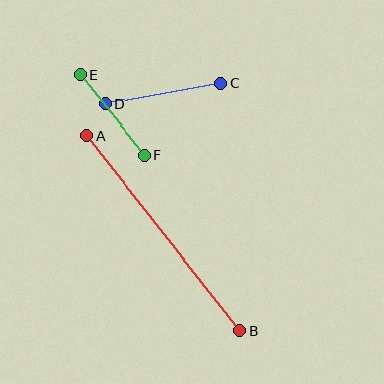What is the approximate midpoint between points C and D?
The midpoint is at approximately (163, 94) pixels.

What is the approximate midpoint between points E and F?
The midpoint is at approximately (112, 115) pixels.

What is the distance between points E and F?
The distance is approximately 103 pixels.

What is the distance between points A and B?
The distance is approximately 248 pixels.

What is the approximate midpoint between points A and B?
The midpoint is at approximately (163, 234) pixels.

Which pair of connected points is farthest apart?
Points A and B are farthest apart.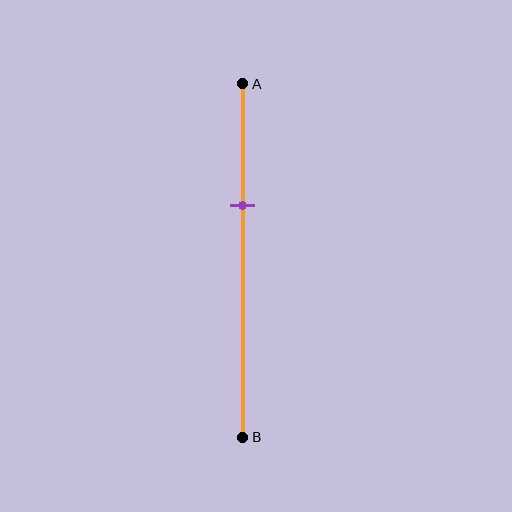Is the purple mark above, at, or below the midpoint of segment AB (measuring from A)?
The purple mark is above the midpoint of segment AB.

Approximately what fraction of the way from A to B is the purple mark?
The purple mark is approximately 35% of the way from A to B.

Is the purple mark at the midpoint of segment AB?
No, the mark is at about 35% from A, not at the 50% midpoint.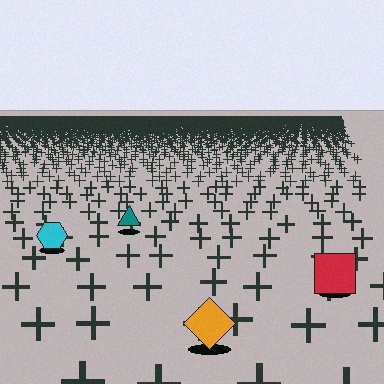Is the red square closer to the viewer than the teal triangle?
Yes. The red square is closer — you can tell from the texture gradient: the ground texture is coarser near it.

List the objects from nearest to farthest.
From nearest to farthest: the orange diamond, the red square, the cyan hexagon, the teal triangle.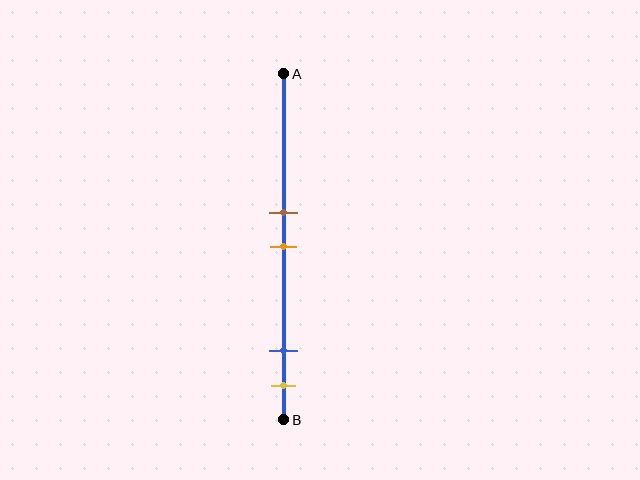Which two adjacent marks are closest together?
The brown and orange marks are the closest adjacent pair.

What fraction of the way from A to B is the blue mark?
The blue mark is approximately 80% (0.8) of the way from A to B.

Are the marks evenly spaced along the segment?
No, the marks are not evenly spaced.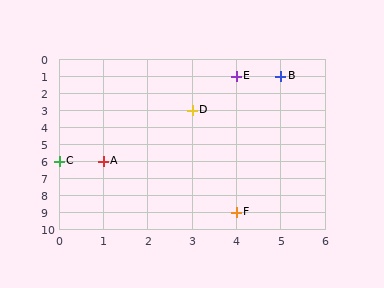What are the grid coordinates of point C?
Point C is at grid coordinates (0, 6).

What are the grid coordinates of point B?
Point B is at grid coordinates (5, 1).